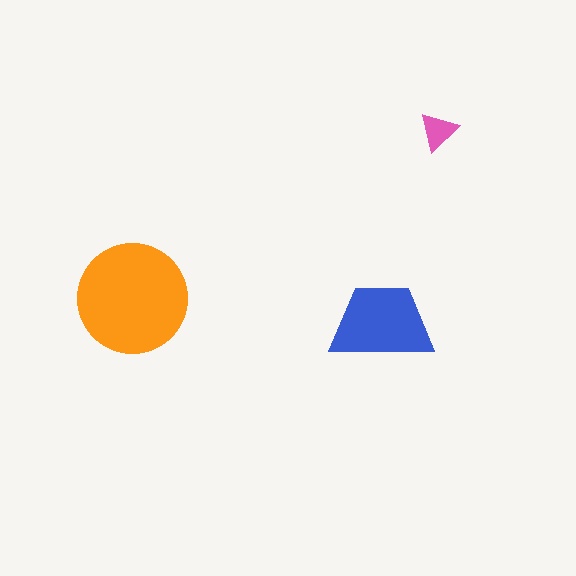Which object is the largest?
The orange circle.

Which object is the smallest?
The pink triangle.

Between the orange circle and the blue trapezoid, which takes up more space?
The orange circle.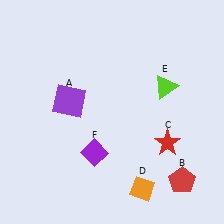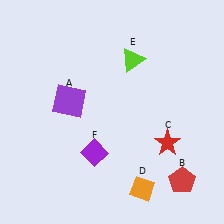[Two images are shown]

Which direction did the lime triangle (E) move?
The lime triangle (E) moved left.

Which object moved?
The lime triangle (E) moved left.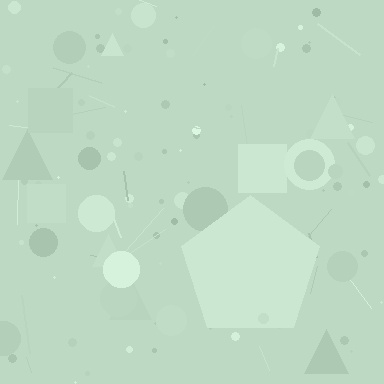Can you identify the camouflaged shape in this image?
The camouflaged shape is a pentagon.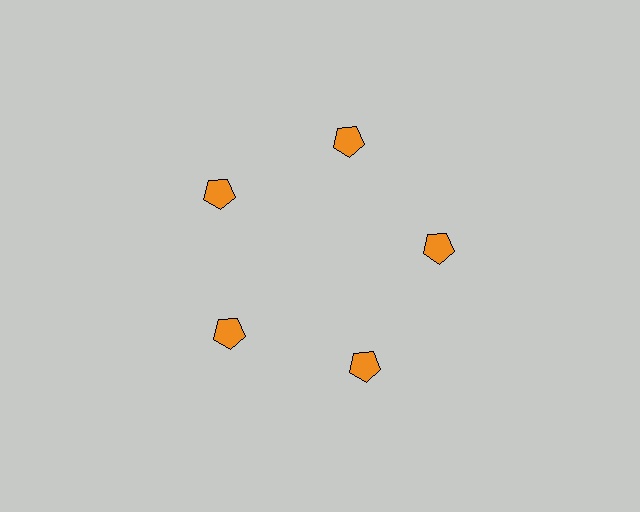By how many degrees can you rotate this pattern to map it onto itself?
The pattern maps onto itself every 72 degrees of rotation.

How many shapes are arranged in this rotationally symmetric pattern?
There are 5 shapes, arranged in 5 groups of 1.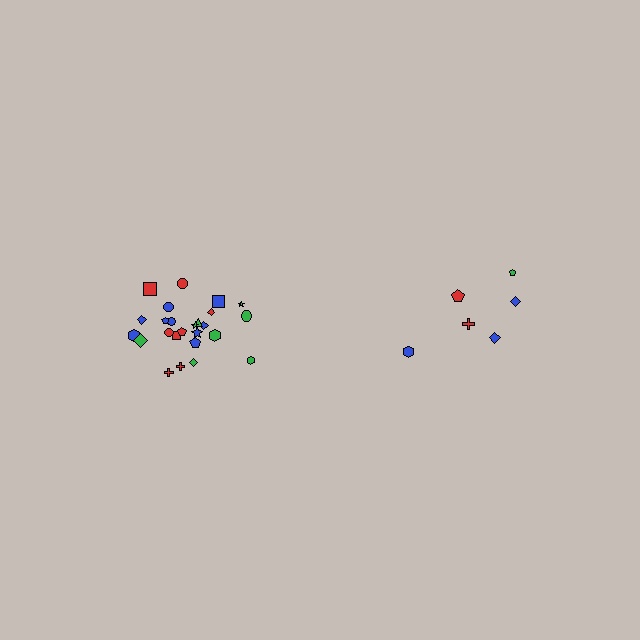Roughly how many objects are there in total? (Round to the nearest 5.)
Roughly 30 objects in total.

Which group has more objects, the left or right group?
The left group.